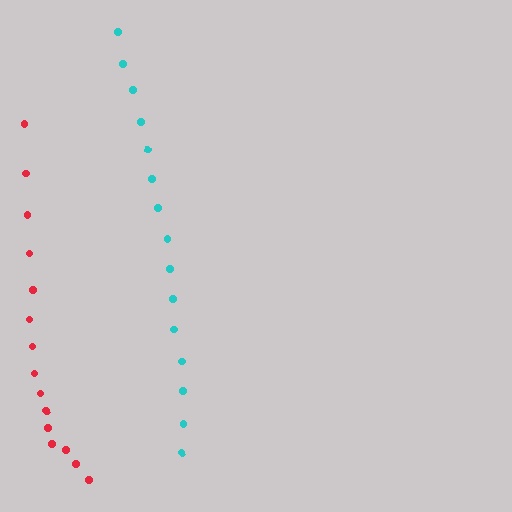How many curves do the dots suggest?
There are 2 distinct paths.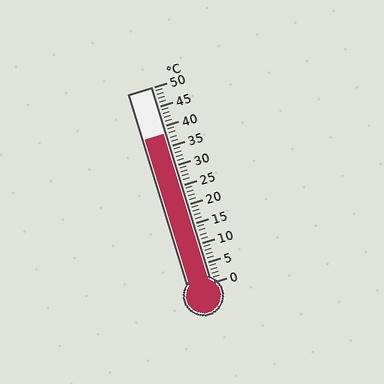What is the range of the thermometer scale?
The thermometer scale ranges from 0°C to 50°C.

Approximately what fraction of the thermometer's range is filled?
The thermometer is filled to approximately 75% of its range.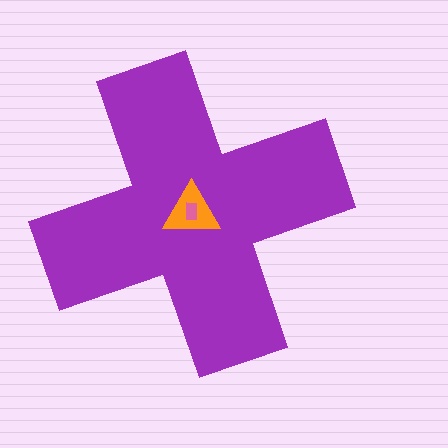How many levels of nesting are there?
3.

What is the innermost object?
The pink rectangle.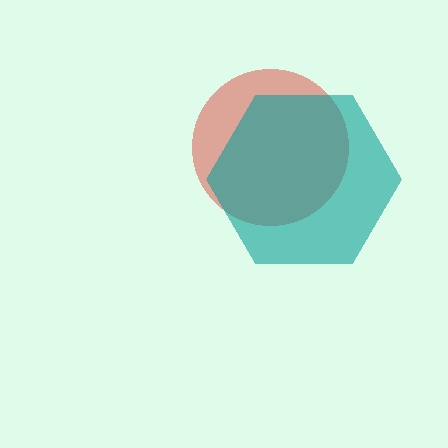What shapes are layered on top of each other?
The layered shapes are: a red circle, a teal hexagon.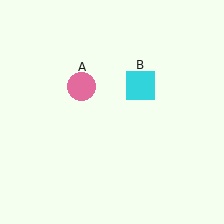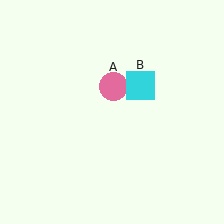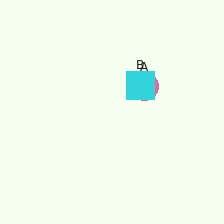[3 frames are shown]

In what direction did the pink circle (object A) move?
The pink circle (object A) moved right.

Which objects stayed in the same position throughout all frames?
Cyan square (object B) remained stationary.